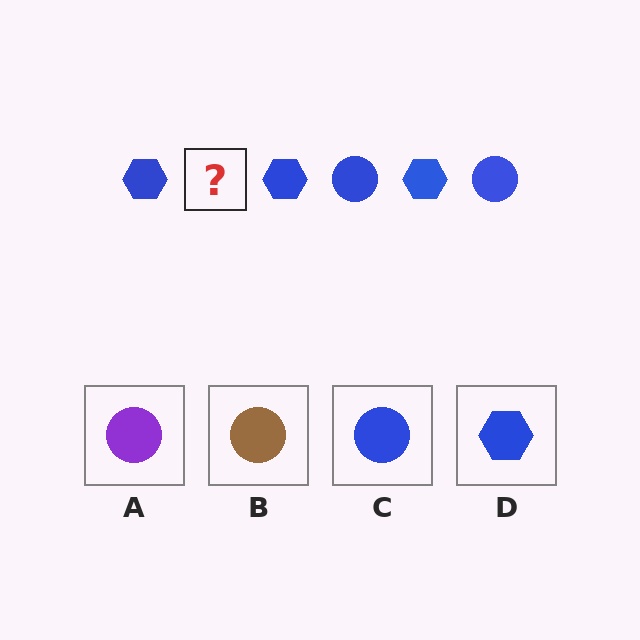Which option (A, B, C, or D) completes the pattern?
C.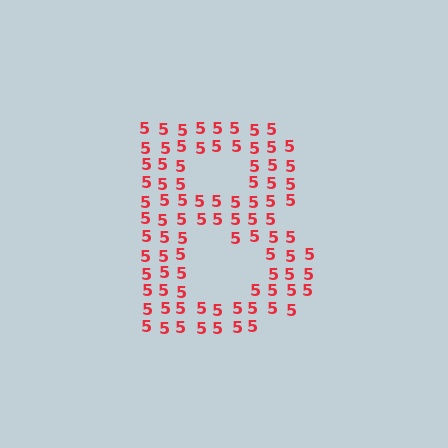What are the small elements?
The small elements are digit 5's.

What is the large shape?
The large shape is the letter B.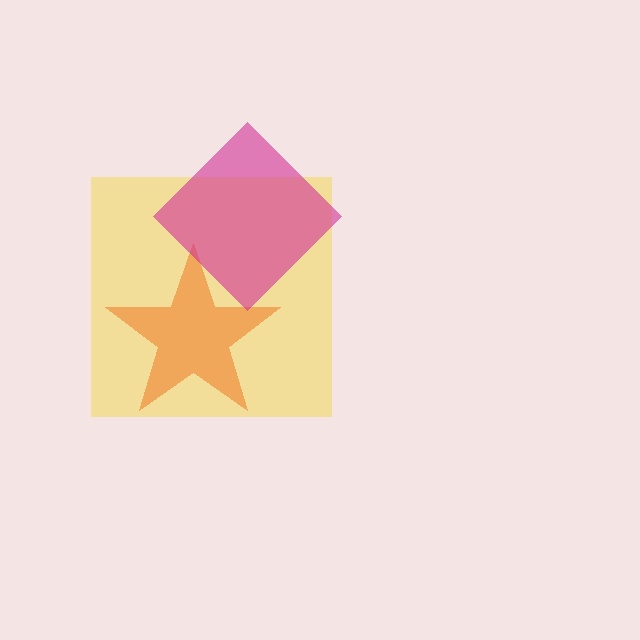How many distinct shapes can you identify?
There are 3 distinct shapes: a red star, a yellow square, a magenta diamond.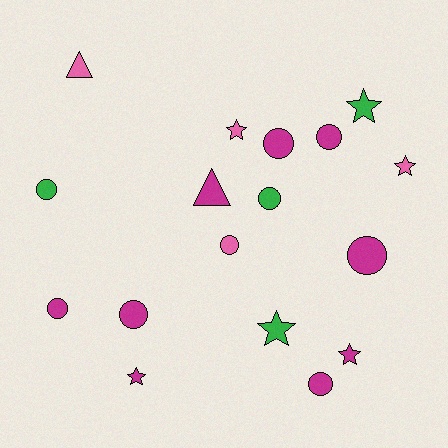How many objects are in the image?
There are 17 objects.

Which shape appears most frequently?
Circle, with 9 objects.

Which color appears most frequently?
Magenta, with 9 objects.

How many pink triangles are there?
There is 1 pink triangle.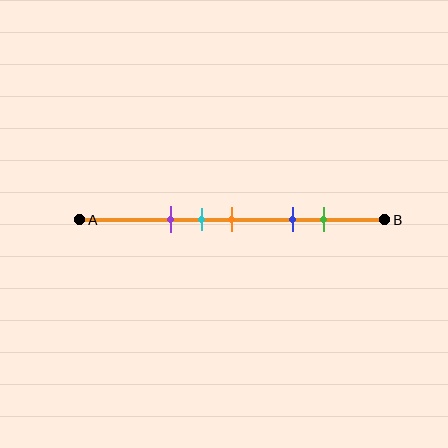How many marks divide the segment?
There are 5 marks dividing the segment.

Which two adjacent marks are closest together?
The cyan and orange marks are the closest adjacent pair.